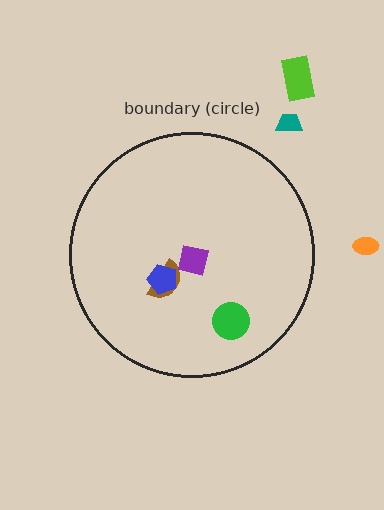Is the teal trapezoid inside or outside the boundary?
Outside.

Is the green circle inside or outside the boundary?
Inside.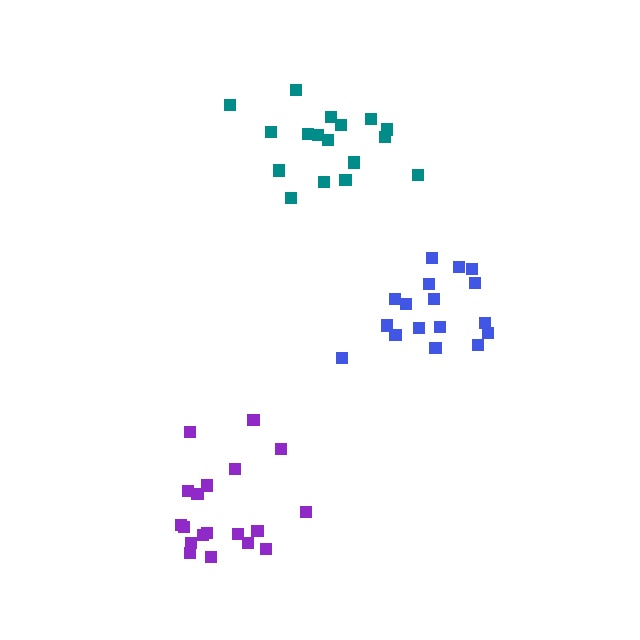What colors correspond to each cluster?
The clusters are colored: purple, blue, teal.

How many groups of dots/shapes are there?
There are 3 groups.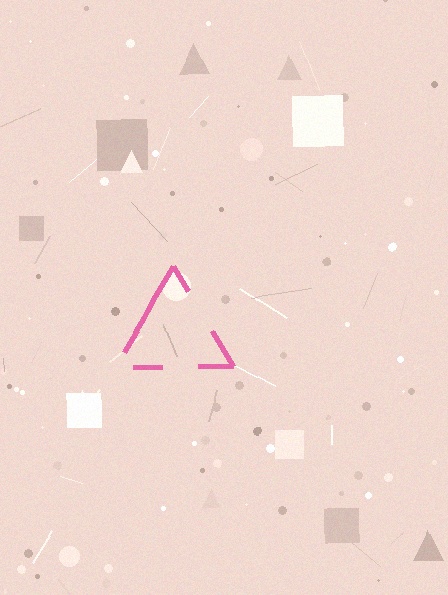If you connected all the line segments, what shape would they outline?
They would outline a triangle.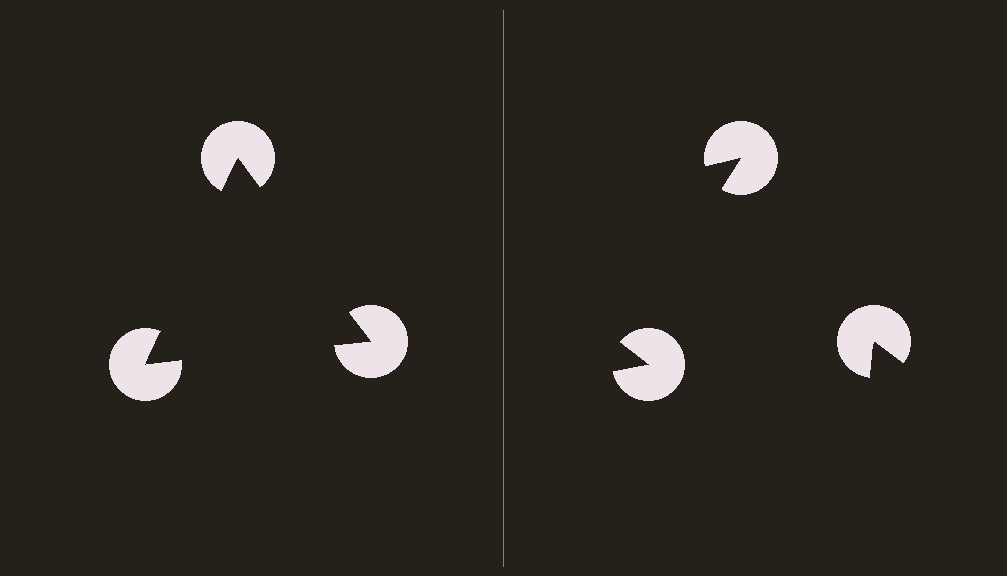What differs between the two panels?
The pac-man discs are positioned identically on both sides; only the wedge orientations differ. On the left they align to a triangle; on the right they are misaligned.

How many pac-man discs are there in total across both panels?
6 — 3 on each side.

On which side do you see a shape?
An illusory triangle appears on the left side. On the right side the wedge cuts are rotated, so no coherent shape forms.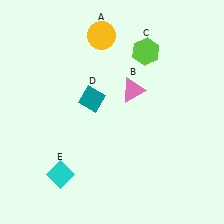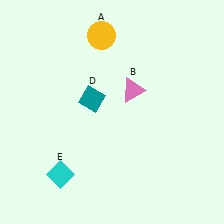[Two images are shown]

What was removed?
The lime hexagon (C) was removed in Image 2.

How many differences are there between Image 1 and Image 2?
There is 1 difference between the two images.